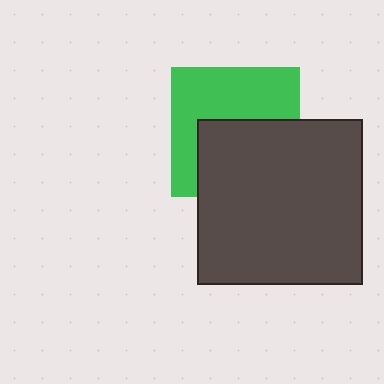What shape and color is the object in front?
The object in front is a dark gray square.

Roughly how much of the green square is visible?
About half of it is visible (roughly 52%).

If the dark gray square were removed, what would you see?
You would see the complete green square.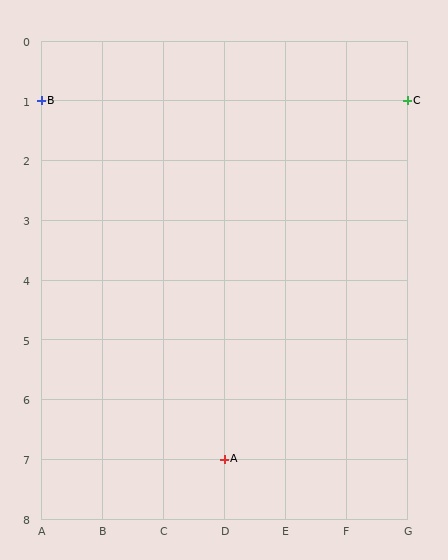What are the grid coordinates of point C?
Point C is at grid coordinates (G, 1).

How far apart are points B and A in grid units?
Points B and A are 3 columns and 6 rows apart (about 6.7 grid units diagonally).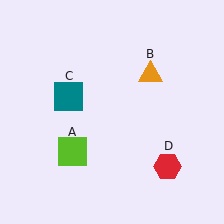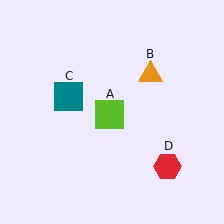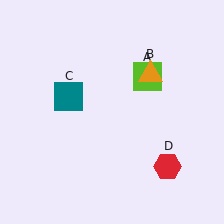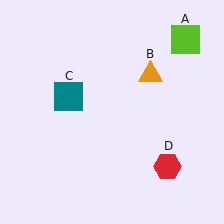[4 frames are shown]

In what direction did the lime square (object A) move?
The lime square (object A) moved up and to the right.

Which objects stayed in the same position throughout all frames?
Orange triangle (object B) and teal square (object C) and red hexagon (object D) remained stationary.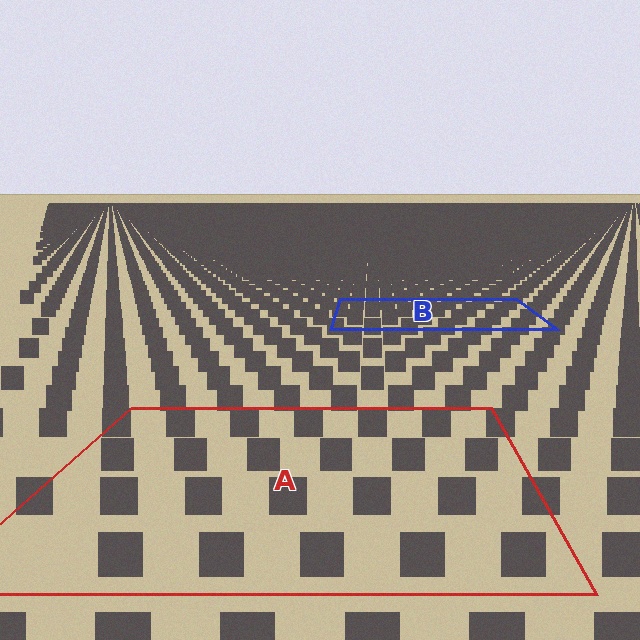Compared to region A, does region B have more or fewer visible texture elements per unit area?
Region B has more texture elements per unit area — they are packed more densely because it is farther away.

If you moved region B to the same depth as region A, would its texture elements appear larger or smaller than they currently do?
They would appear larger. At a closer depth, the same texture elements are projected at a bigger on-screen size.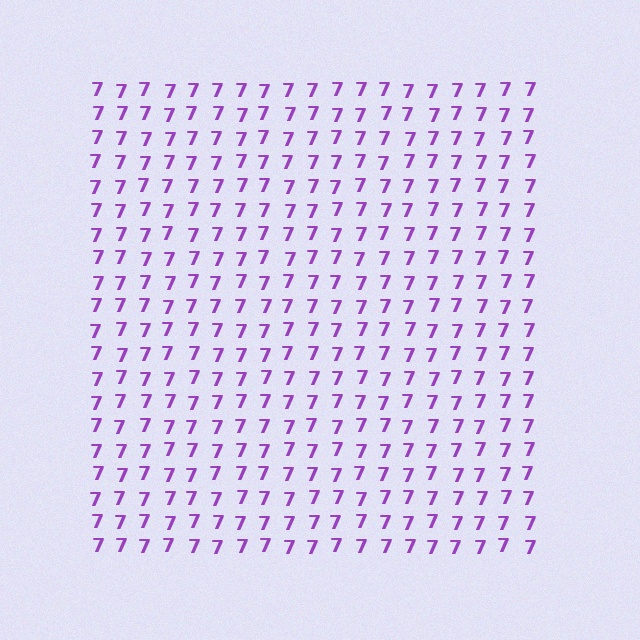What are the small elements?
The small elements are digit 7's.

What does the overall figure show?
The overall figure shows a square.